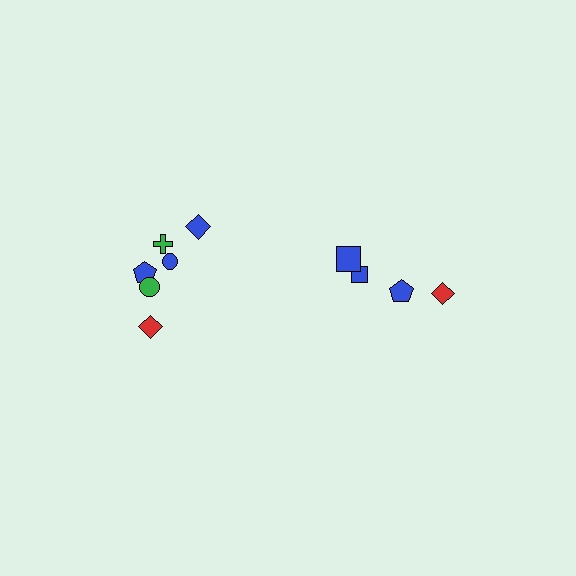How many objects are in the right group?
There are 4 objects.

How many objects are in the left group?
There are 6 objects.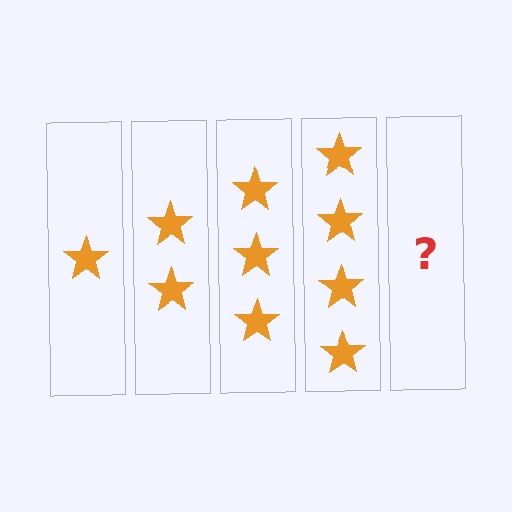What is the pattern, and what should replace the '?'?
The pattern is that each step adds one more star. The '?' should be 5 stars.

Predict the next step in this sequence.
The next step is 5 stars.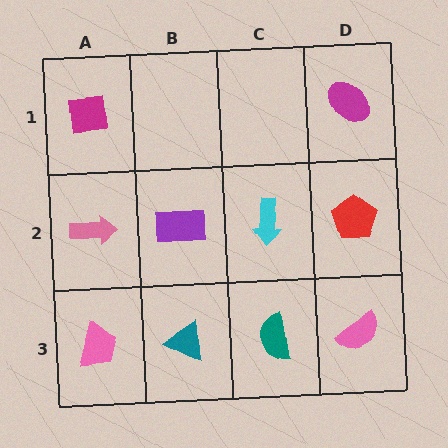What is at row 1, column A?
A magenta square.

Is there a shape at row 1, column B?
No, that cell is empty.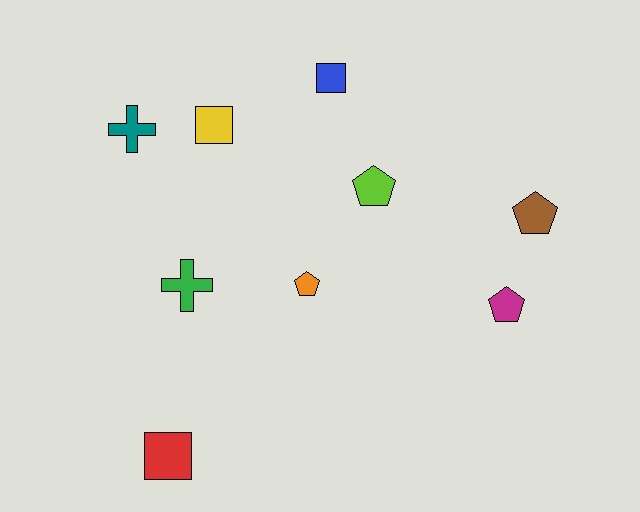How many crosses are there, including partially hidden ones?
There are 2 crosses.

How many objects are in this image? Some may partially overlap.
There are 9 objects.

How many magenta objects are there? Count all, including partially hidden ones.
There is 1 magenta object.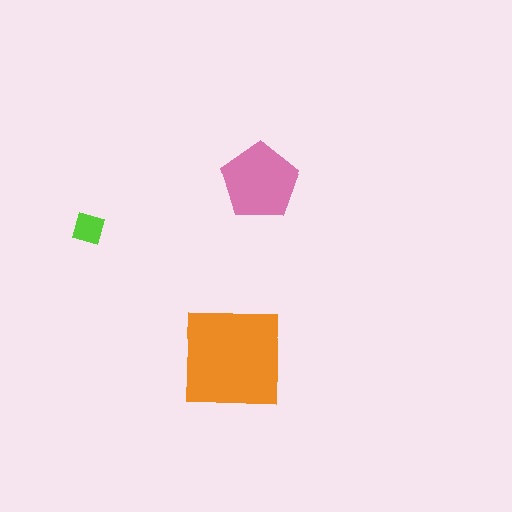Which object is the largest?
The orange square.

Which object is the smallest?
The lime square.